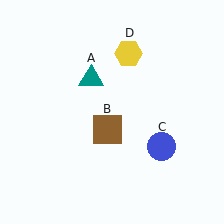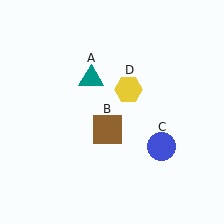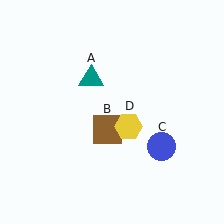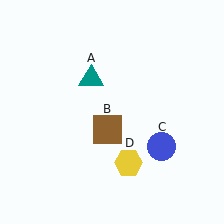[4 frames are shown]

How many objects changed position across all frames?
1 object changed position: yellow hexagon (object D).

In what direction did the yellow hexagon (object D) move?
The yellow hexagon (object D) moved down.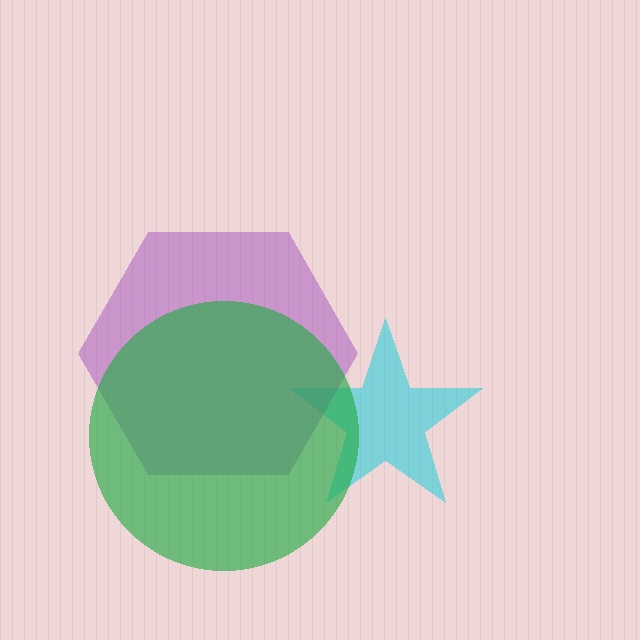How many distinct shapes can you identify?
There are 3 distinct shapes: a cyan star, a purple hexagon, a green circle.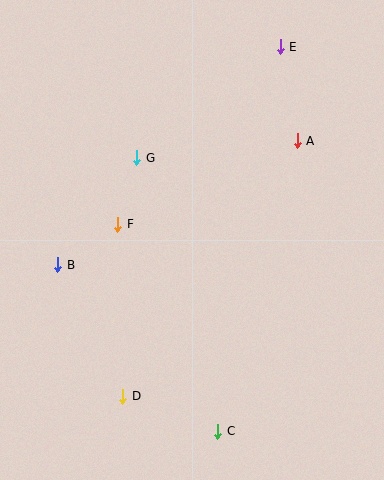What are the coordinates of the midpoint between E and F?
The midpoint between E and F is at (199, 135).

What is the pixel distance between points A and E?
The distance between A and E is 96 pixels.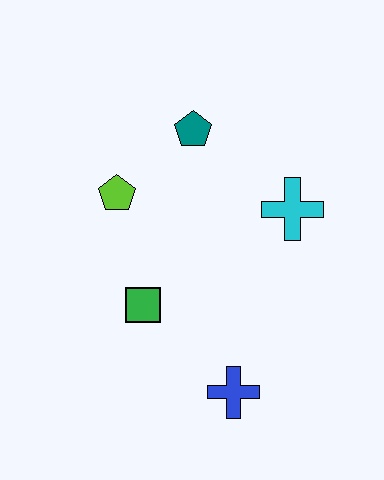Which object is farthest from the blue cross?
The teal pentagon is farthest from the blue cross.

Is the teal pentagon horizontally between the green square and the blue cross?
Yes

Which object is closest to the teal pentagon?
The lime pentagon is closest to the teal pentagon.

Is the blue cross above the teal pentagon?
No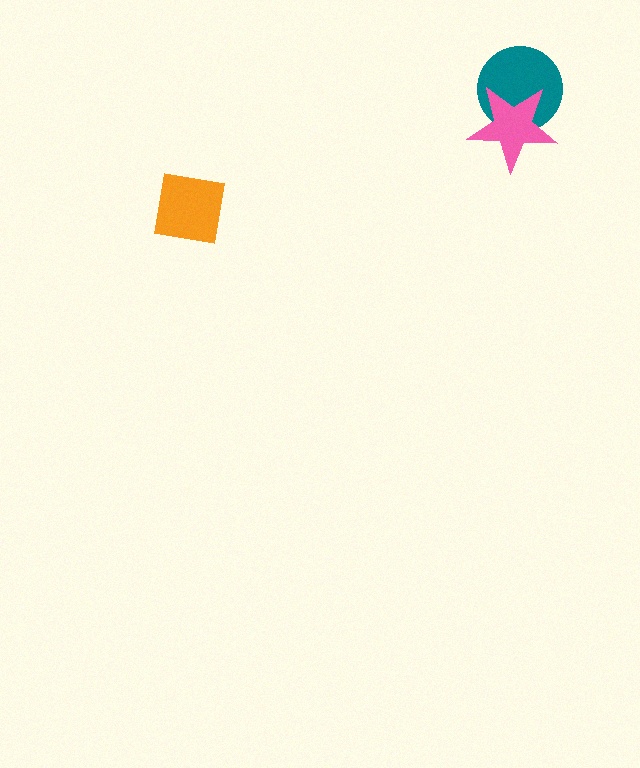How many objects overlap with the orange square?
0 objects overlap with the orange square.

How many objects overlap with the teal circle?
1 object overlaps with the teal circle.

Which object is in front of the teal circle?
The pink star is in front of the teal circle.